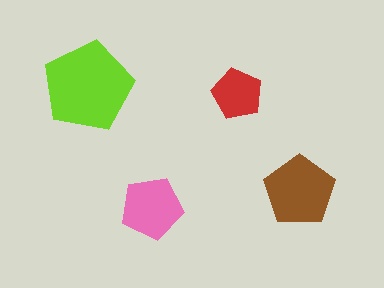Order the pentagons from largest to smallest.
the lime one, the brown one, the pink one, the red one.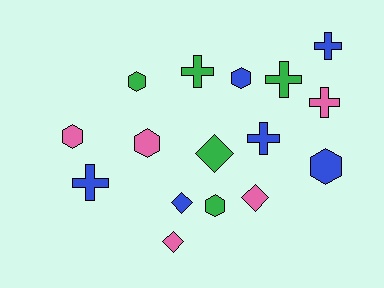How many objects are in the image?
There are 16 objects.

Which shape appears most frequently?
Hexagon, with 6 objects.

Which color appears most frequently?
Blue, with 6 objects.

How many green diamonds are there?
There is 1 green diamond.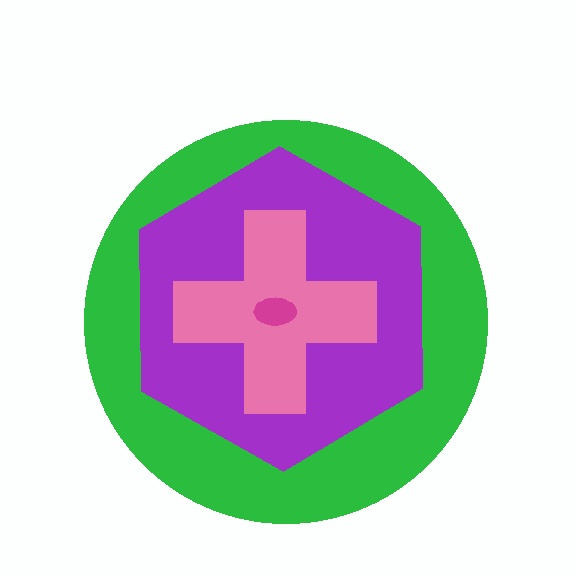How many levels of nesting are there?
4.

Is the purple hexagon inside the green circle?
Yes.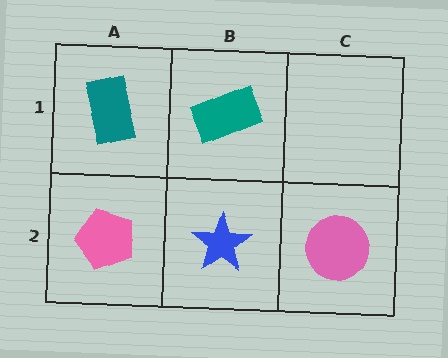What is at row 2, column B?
A blue star.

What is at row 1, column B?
A teal rectangle.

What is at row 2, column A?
A pink pentagon.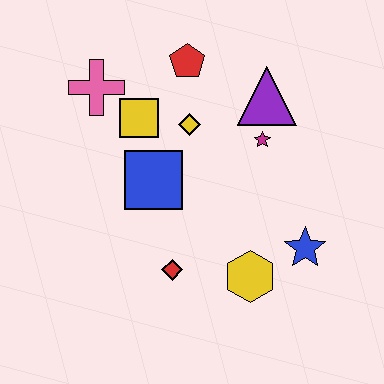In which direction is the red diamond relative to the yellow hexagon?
The red diamond is to the left of the yellow hexagon.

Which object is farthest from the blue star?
The pink cross is farthest from the blue star.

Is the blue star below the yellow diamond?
Yes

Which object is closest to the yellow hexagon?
The blue star is closest to the yellow hexagon.